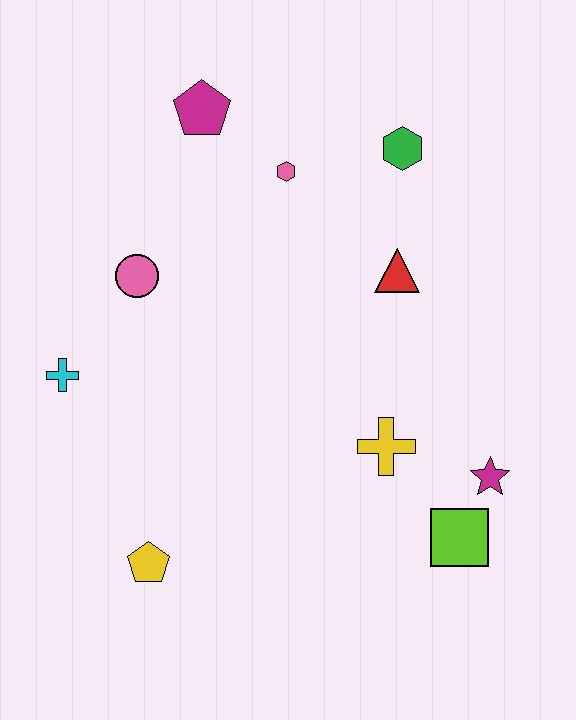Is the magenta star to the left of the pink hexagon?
No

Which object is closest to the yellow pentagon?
The cyan cross is closest to the yellow pentagon.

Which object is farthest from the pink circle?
The lime square is farthest from the pink circle.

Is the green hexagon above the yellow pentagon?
Yes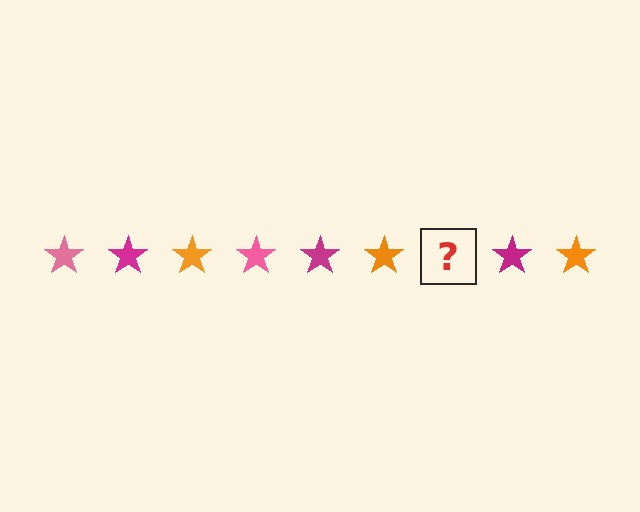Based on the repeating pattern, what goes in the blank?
The blank should be a pink star.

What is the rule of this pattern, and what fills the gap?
The rule is that the pattern cycles through pink, magenta, orange stars. The gap should be filled with a pink star.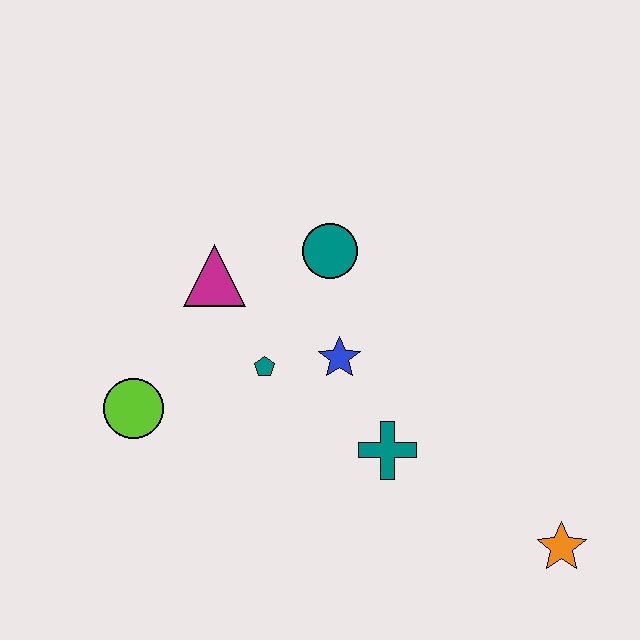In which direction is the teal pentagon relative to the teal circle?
The teal pentagon is below the teal circle.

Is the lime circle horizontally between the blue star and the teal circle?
No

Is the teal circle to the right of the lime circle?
Yes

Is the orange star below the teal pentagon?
Yes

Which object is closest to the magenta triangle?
The teal pentagon is closest to the magenta triangle.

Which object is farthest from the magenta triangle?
The orange star is farthest from the magenta triangle.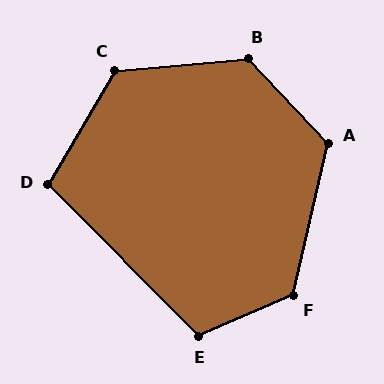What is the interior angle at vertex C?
Approximately 125 degrees (obtuse).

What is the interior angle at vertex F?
Approximately 127 degrees (obtuse).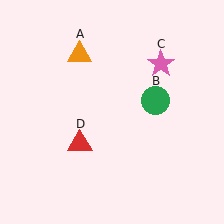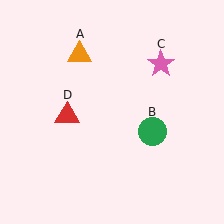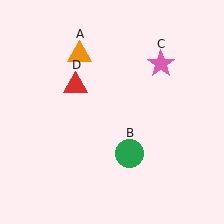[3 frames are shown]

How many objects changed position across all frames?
2 objects changed position: green circle (object B), red triangle (object D).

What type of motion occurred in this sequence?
The green circle (object B), red triangle (object D) rotated clockwise around the center of the scene.